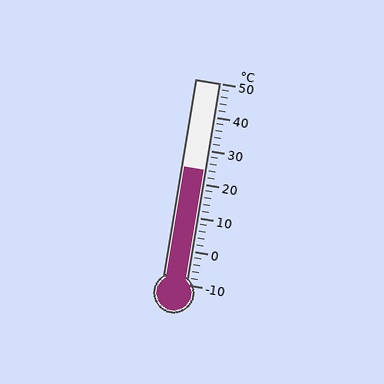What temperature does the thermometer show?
The thermometer shows approximately 24°C.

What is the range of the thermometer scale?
The thermometer scale ranges from -10°C to 50°C.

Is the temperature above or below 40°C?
The temperature is below 40°C.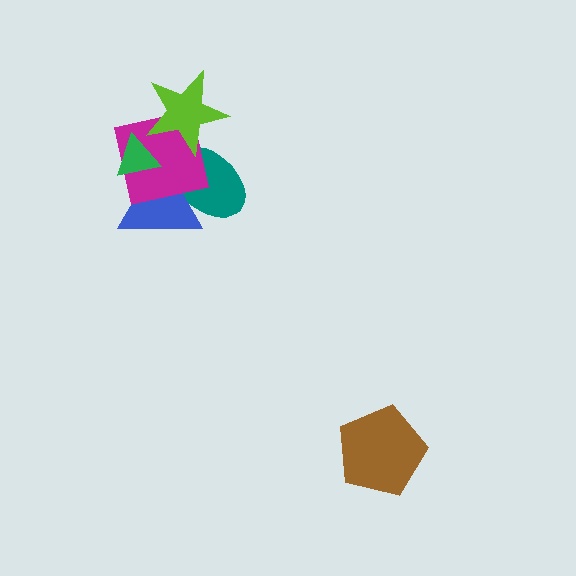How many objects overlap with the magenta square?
4 objects overlap with the magenta square.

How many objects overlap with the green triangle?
2 objects overlap with the green triangle.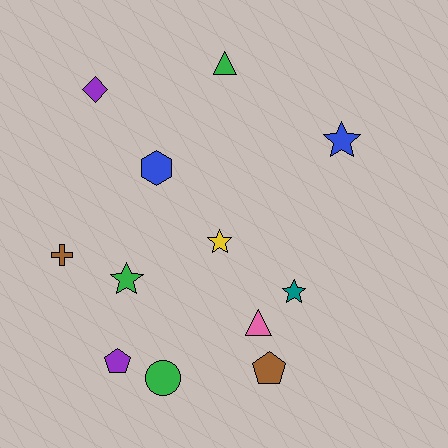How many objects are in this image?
There are 12 objects.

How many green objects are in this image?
There are 3 green objects.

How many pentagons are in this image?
There are 2 pentagons.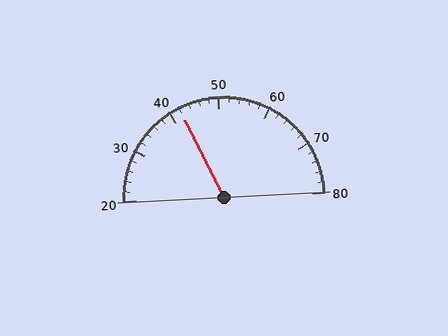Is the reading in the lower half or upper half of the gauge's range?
The reading is in the lower half of the range (20 to 80).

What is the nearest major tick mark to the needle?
The nearest major tick mark is 40.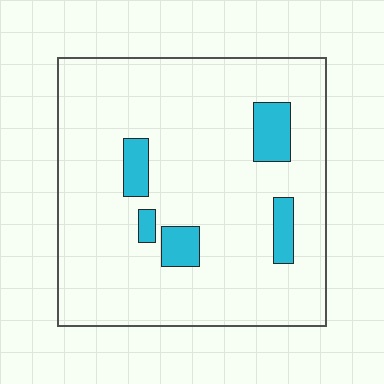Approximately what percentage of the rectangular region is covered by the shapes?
Approximately 10%.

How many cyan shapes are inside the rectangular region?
5.